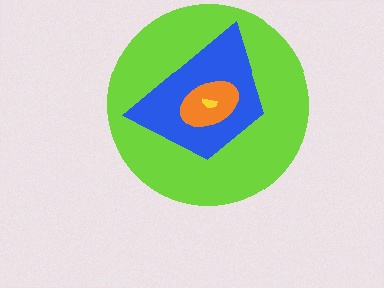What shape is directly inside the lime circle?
The blue trapezoid.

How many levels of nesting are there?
4.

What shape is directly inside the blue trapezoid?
The orange ellipse.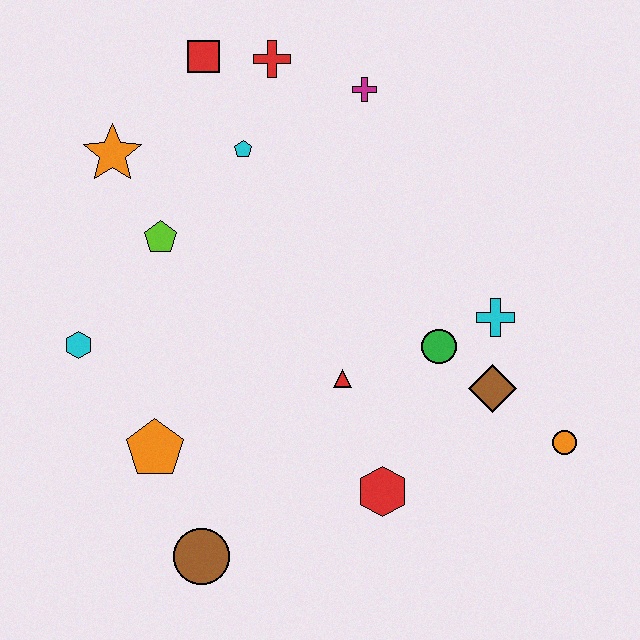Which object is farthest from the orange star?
The orange circle is farthest from the orange star.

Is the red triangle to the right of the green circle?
No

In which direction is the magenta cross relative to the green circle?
The magenta cross is above the green circle.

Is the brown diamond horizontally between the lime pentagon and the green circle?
No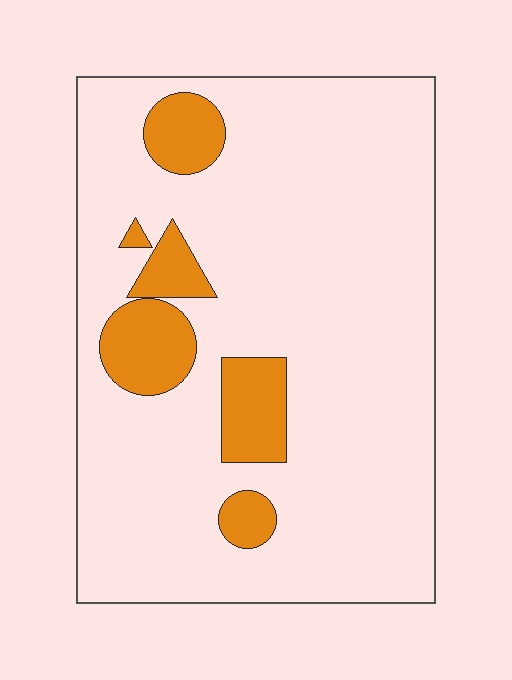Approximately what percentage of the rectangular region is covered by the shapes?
Approximately 15%.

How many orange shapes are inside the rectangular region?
6.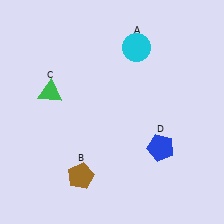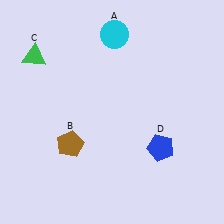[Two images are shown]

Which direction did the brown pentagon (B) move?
The brown pentagon (B) moved up.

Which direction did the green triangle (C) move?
The green triangle (C) moved up.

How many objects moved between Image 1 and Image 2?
3 objects moved between the two images.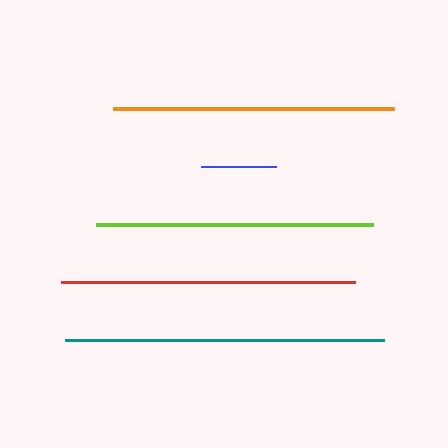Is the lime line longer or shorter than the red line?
The red line is longer than the lime line.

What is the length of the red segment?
The red segment is approximately 293 pixels long.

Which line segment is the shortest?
The blue line is the shortest at approximately 76 pixels.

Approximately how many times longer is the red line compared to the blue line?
The red line is approximately 3.9 times the length of the blue line.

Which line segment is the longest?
The teal line is the longest at approximately 320 pixels.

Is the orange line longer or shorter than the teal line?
The teal line is longer than the orange line.